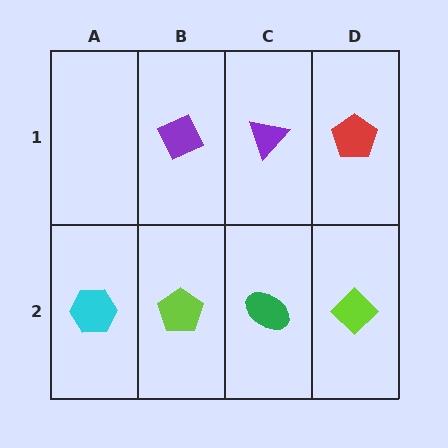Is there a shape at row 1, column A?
No, that cell is empty.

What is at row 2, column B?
A lime pentagon.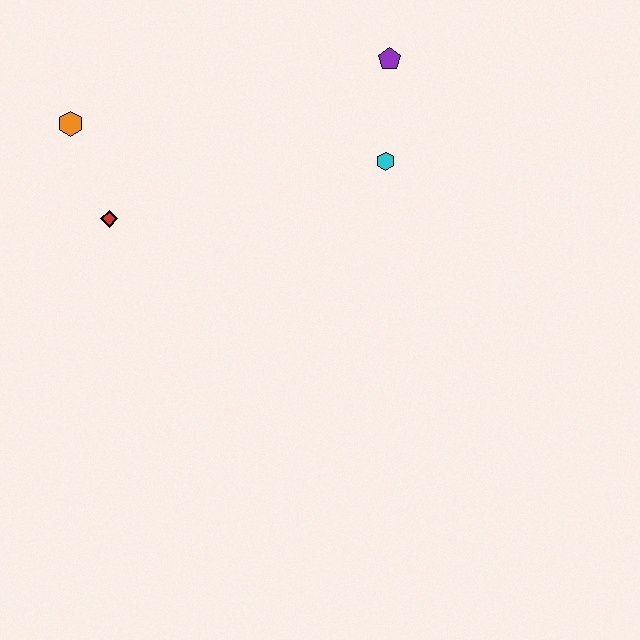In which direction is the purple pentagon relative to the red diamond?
The purple pentagon is to the right of the red diamond.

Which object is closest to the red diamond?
The orange hexagon is closest to the red diamond.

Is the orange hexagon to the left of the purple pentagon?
Yes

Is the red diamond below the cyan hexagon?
Yes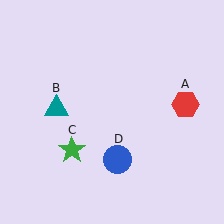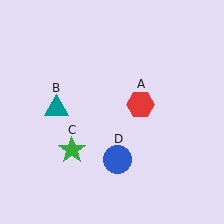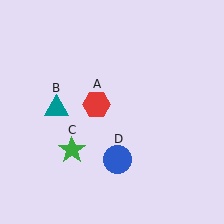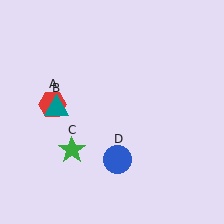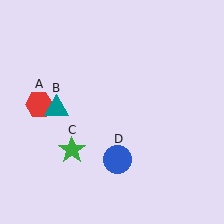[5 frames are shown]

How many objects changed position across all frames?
1 object changed position: red hexagon (object A).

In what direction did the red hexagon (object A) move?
The red hexagon (object A) moved left.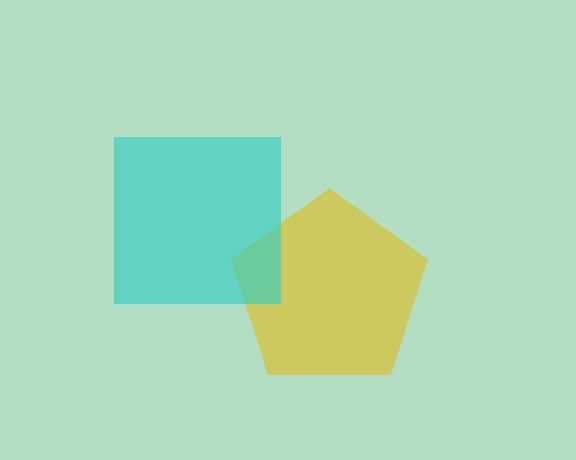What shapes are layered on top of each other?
The layered shapes are: a yellow pentagon, a cyan square.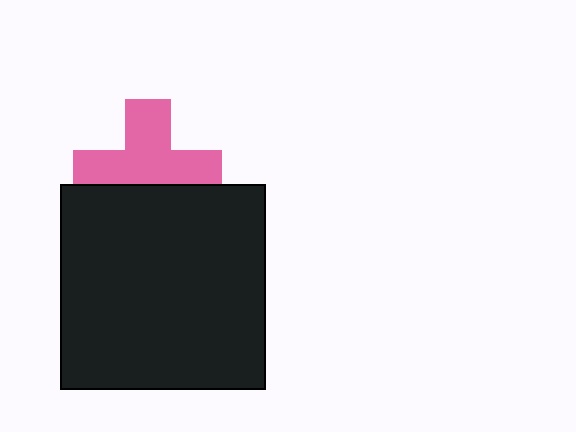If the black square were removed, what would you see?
You would see the complete pink cross.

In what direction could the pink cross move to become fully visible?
The pink cross could move up. That would shift it out from behind the black square entirely.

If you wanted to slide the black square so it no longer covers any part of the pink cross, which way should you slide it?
Slide it down — that is the most direct way to separate the two shapes.